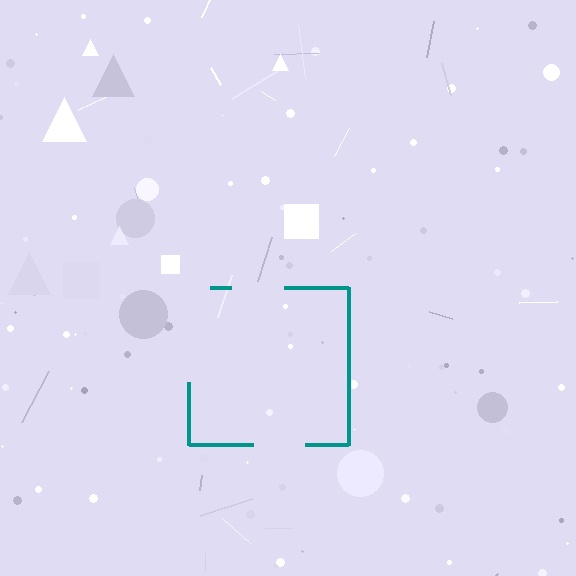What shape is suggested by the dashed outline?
The dashed outline suggests a square.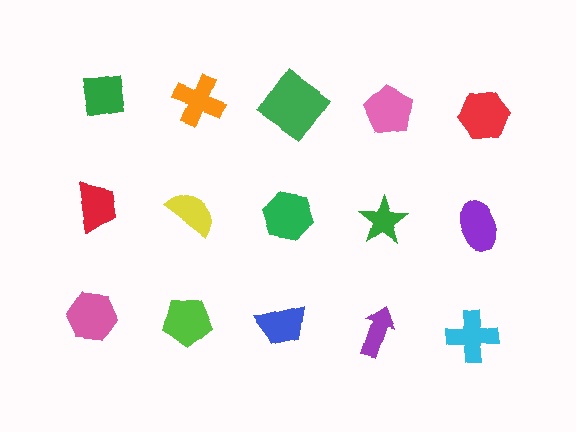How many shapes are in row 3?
5 shapes.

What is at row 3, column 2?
A lime pentagon.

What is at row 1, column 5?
A red hexagon.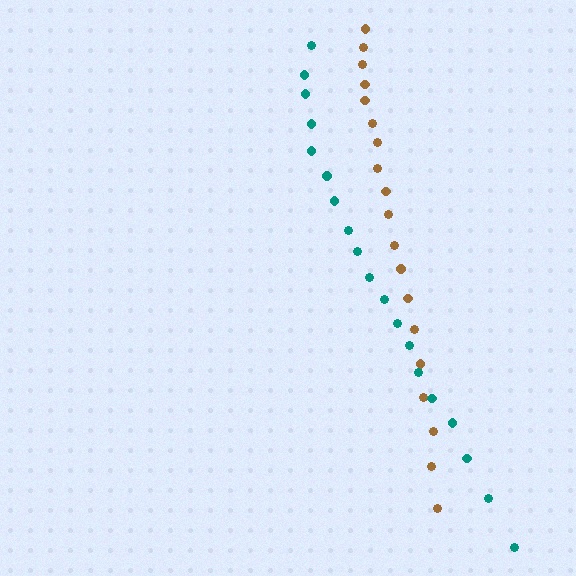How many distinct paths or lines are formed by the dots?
There are 2 distinct paths.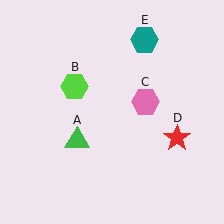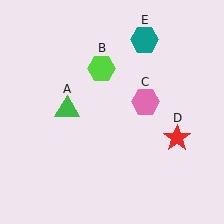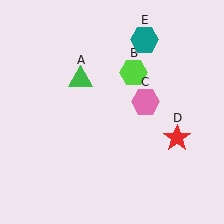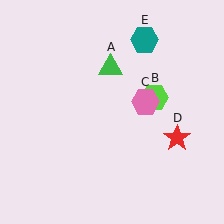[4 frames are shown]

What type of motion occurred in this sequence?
The green triangle (object A), lime hexagon (object B) rotated clockwise around the center of the scene.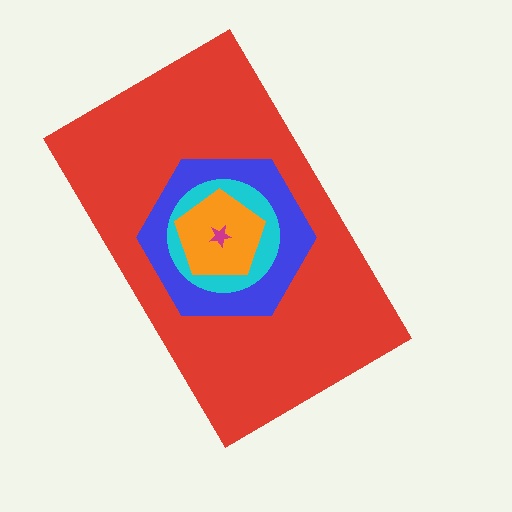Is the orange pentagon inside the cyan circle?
Yes.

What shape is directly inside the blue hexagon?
The cyan circle.